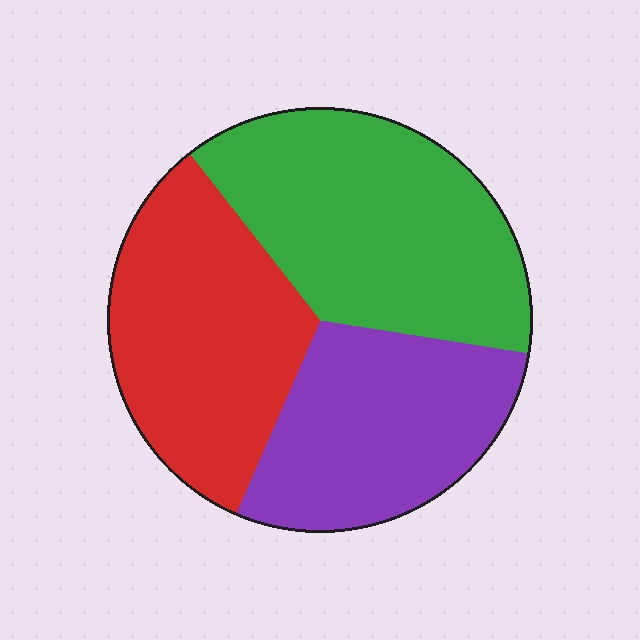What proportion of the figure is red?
Red covers roughly 35% of the figure.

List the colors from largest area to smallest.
From largest to smallest: green, red, purple.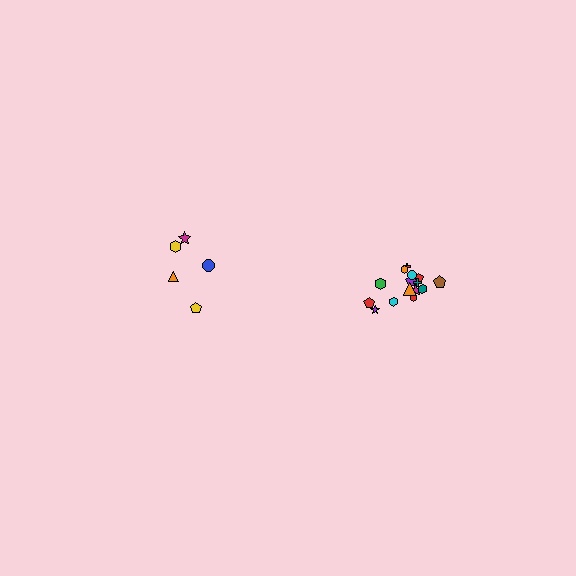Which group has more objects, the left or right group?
The right group.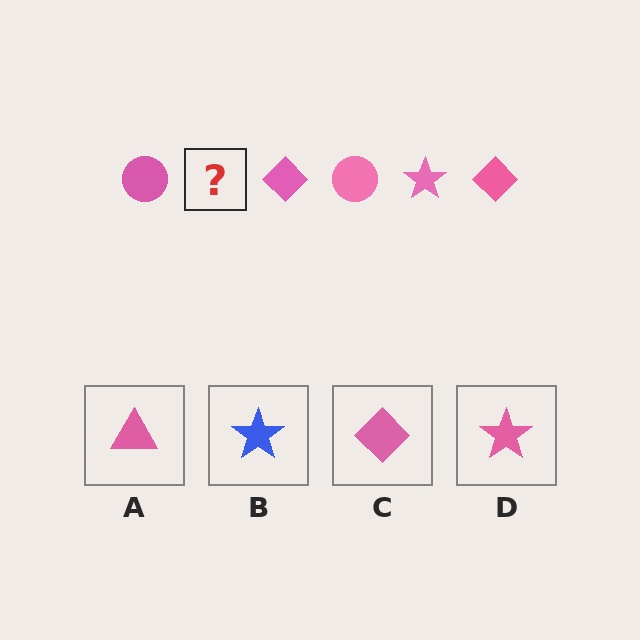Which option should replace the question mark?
Option D.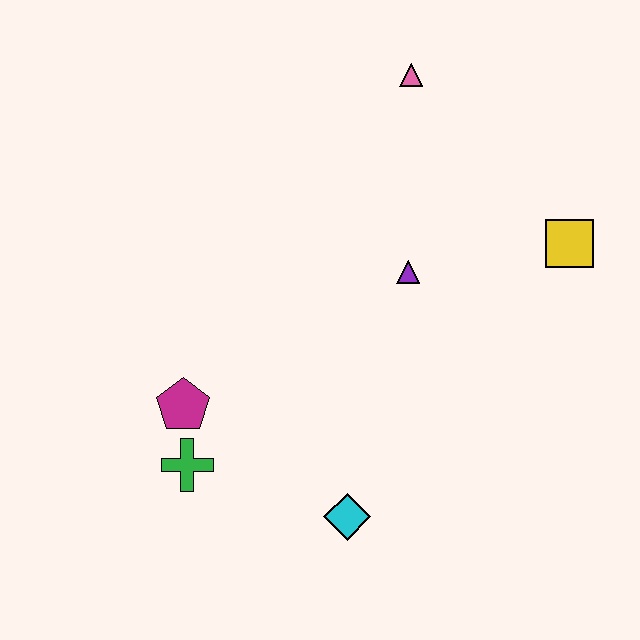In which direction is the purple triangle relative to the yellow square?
The purple triangle is to the left of the yellow square.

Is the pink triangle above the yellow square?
Yes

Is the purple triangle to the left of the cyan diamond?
No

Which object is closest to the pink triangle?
The purple triangle is closest to the pink triangle.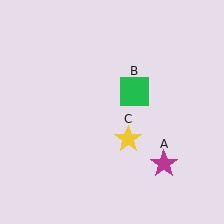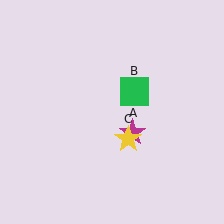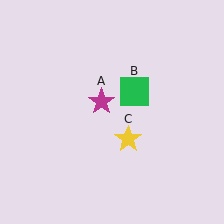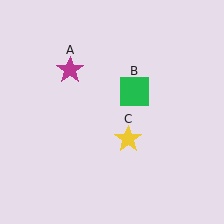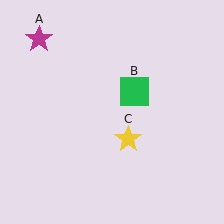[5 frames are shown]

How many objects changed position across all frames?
1 object changed position: magenta star (object A).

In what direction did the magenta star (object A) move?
The magenta star (object A) moved up and to the left.